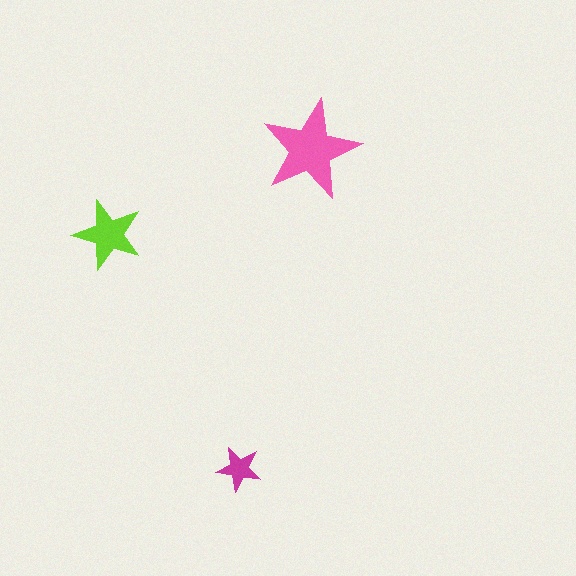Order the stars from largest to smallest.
the pink one, the lime one, the magenta one.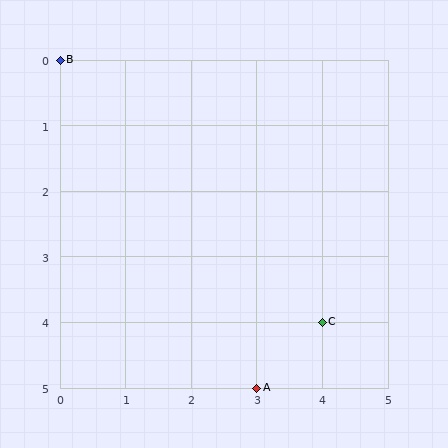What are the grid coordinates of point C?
Point C is at grid coordinates (4, 4).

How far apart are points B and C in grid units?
Points B and C are 4 columns and 4 rows apart (about 5.7 grid units diagonally).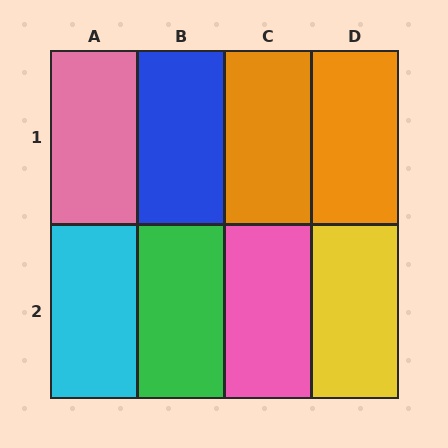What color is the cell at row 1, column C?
Orange.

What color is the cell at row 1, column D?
Orange.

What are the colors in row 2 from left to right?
Cyan, green, pink, yellow.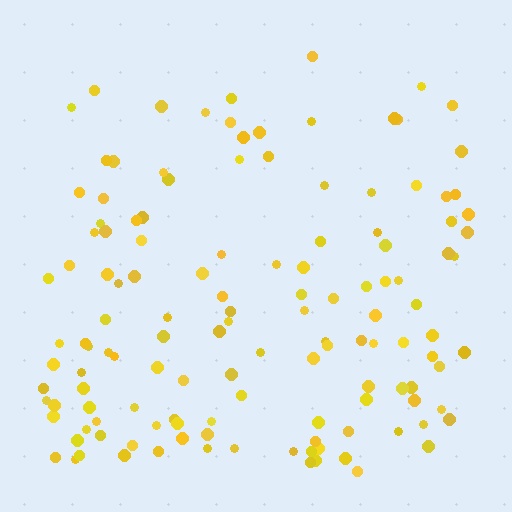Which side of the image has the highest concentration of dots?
The bottom.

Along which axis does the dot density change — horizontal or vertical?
Vertical.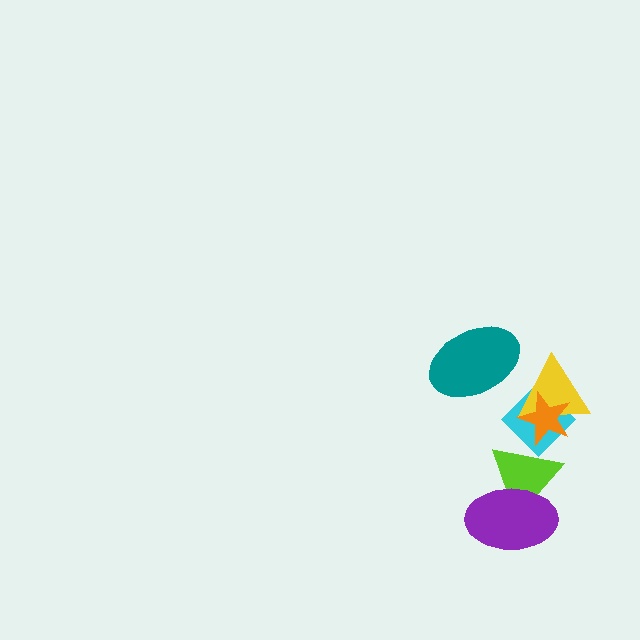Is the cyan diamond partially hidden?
Yes, it is partially covered by another shape.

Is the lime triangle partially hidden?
Yes, it is partially covered by another shape.